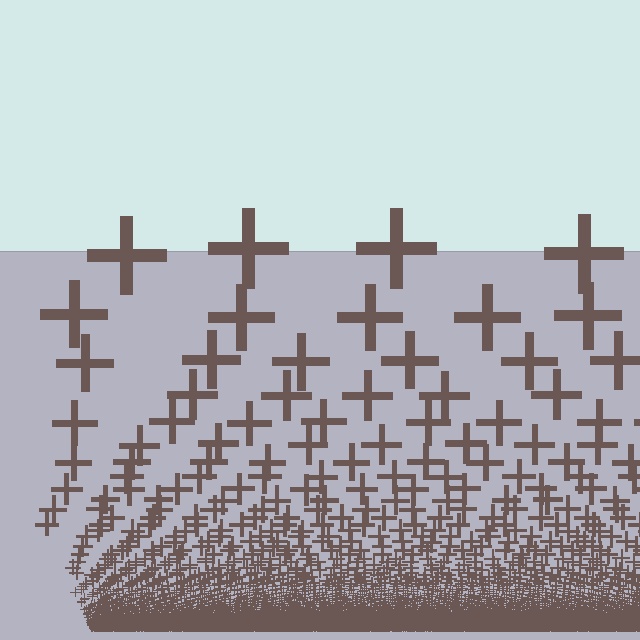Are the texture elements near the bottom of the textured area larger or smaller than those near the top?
Smaller. The gradient is inverted — elements near the bottom are smaller and denser.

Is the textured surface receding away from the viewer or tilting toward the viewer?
The surface appears to tilt toward the viewer. Texture elements get larger and sparser toward the top.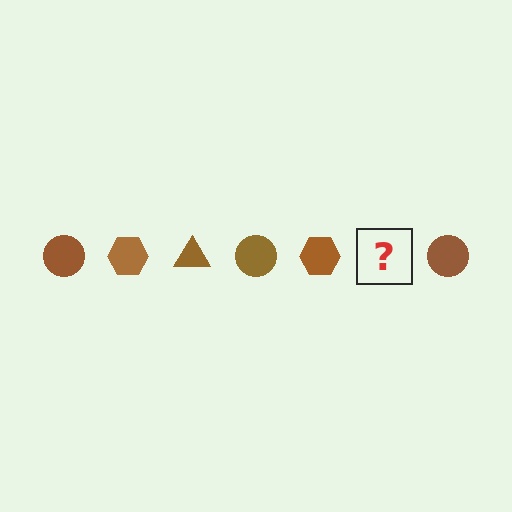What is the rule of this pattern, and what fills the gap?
The rule is that the pattern cycles through circle, hexagon, triangle shapes in brown. The gap should be filled with a brown triangle.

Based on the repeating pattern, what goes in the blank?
The blank should be a brown triangle.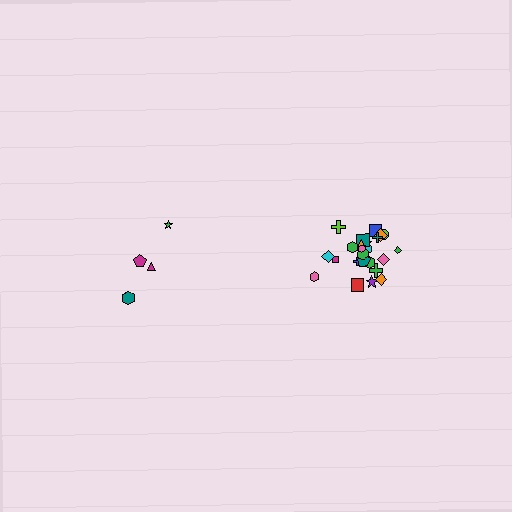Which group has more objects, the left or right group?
The right group.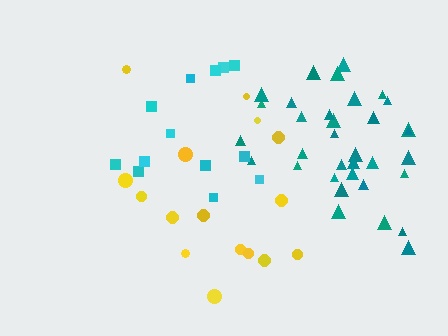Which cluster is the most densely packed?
Teal.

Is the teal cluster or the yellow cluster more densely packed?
Teal.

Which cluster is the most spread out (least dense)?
Cyan.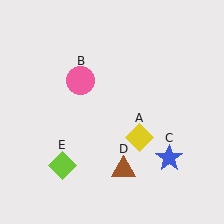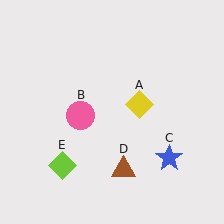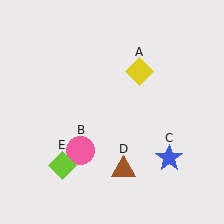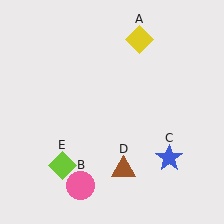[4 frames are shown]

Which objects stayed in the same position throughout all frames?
Blue star (object C) and brown triangle (object D) and lime diamond (object E) remained stationary.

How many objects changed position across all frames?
2 objects changed position: yellow diamond (object A), pink circle (object B).